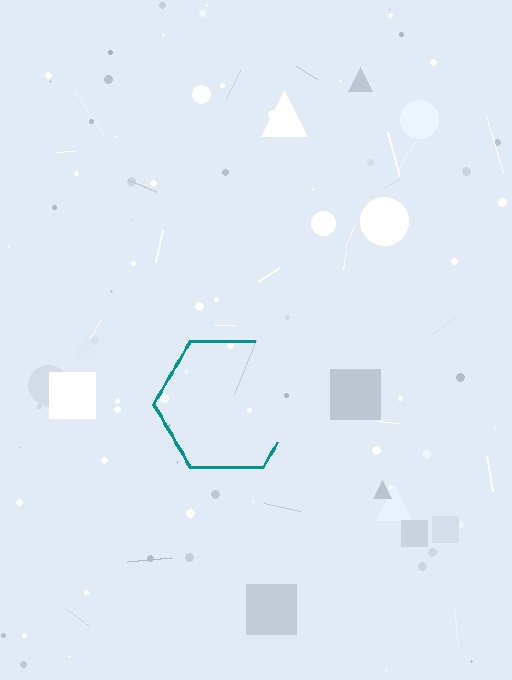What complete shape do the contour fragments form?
The contour fragments form a hexagon.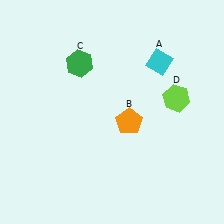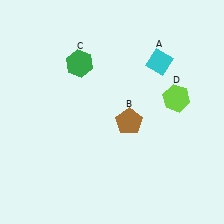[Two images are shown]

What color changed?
The pentagon (B) changed from orange in Image 1 to brown in Image 2.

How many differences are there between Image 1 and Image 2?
There is 1 difference between the two images.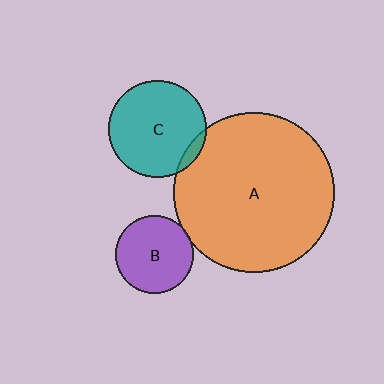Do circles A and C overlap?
Yes.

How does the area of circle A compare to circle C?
Approximately 2.7 times.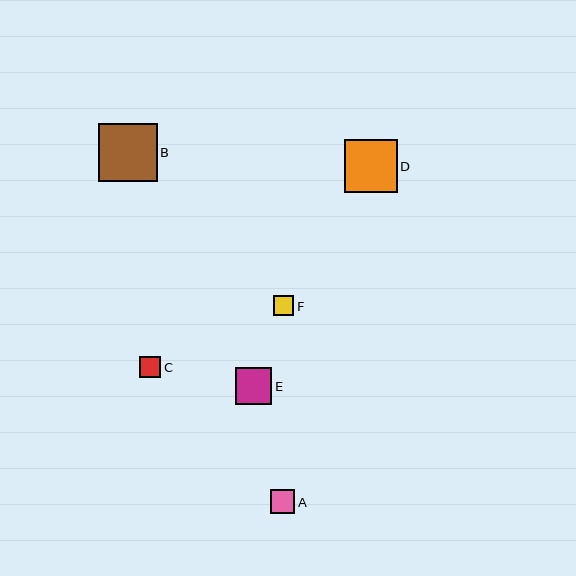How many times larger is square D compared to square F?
Square D is approximately 2.7 times the size of square F.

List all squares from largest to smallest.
From largest to smallest: B, D, E, A, C, F.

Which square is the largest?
Square B is the largest with a size of approximately 59 pixels.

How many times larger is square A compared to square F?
Square A is approximately 1.2 times the size of square F.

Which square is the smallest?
Square F is the smallest with a size of approximately 20 pixels.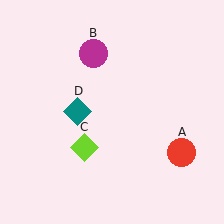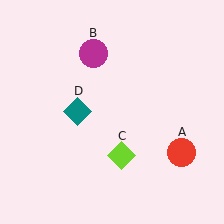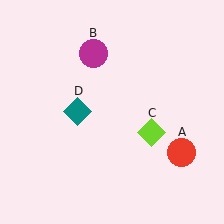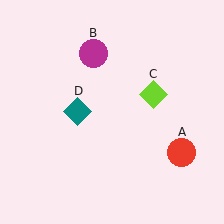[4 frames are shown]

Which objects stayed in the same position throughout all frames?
Red circle (object A) and magenta circle (object B) and teal diamond (object D) remained stationary.